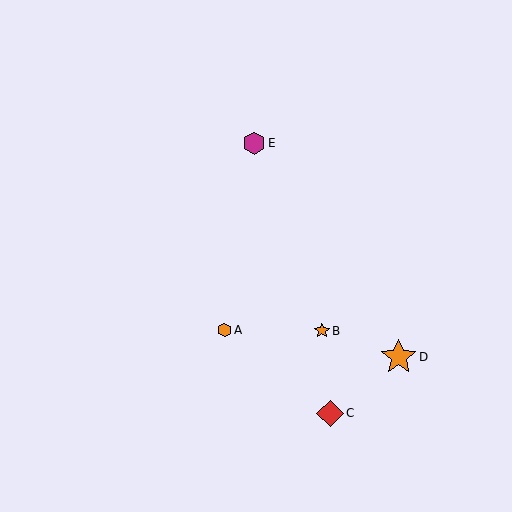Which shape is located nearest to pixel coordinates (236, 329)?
The orange hexagon (labeled A) at (224, 330) is nearest to that location.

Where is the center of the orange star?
The center of the orange star is at (322, 331).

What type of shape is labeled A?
Shape A is an orange hexagon.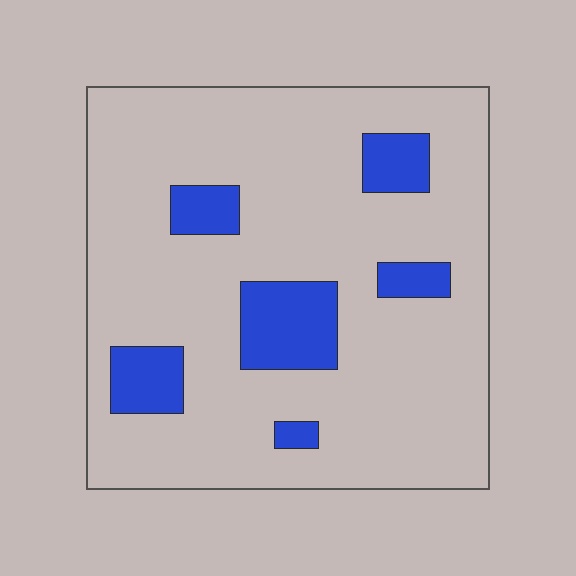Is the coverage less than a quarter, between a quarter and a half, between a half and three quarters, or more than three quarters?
Less than a quarter.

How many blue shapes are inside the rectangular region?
6.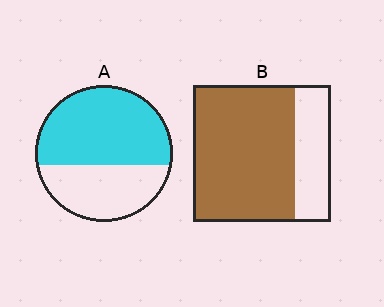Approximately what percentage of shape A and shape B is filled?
A is approximately 60% and B is approximately 75%.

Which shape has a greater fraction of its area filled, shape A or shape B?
Shape B.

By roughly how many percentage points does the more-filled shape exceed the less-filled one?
By roughly 15 percentage points (B over A).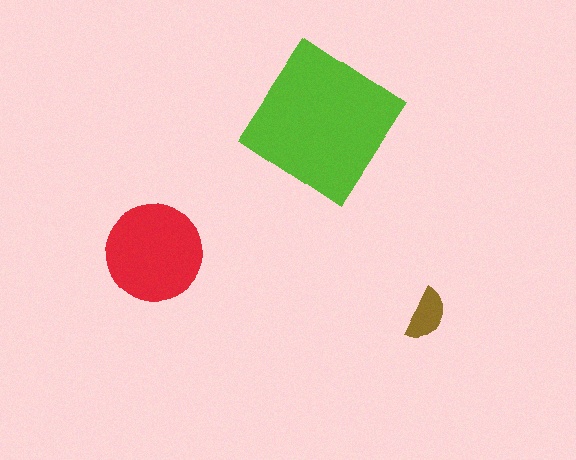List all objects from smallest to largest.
The brown semicircle, the red circle, the lime diamond.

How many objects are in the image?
There are 3 objects in the image.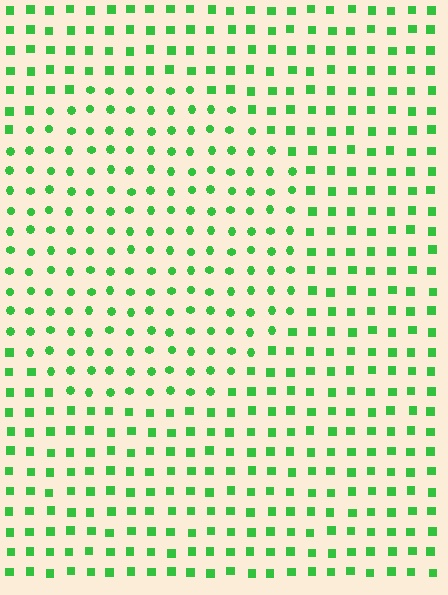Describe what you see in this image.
The image is filled with small green elements arranged in a uniform grid. A circle-shaped region contains circles, while the surrounding area contains squares. The boundary is defined purely by the change in element shape.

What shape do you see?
I see a circle.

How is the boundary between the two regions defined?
The boundary is defined by a change in element shape: circles inside vs. squares outside. All elements share the same color and spacing.